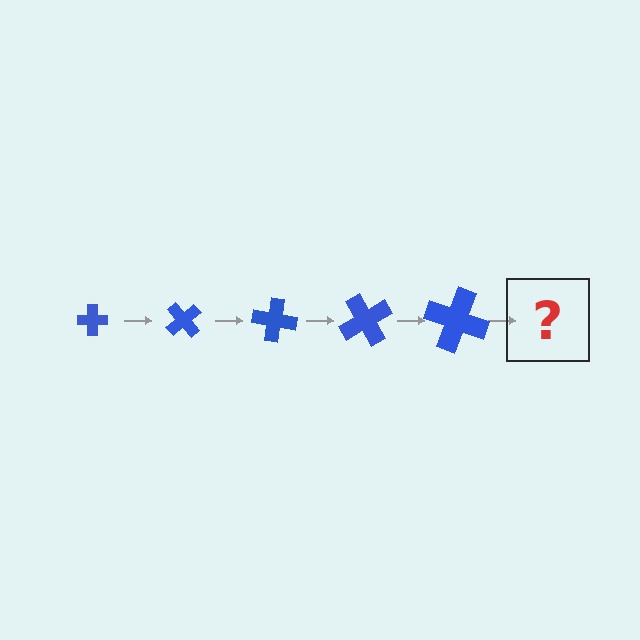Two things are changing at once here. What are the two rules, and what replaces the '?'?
The two rules are that the cross grows larger each step and it rotates 50 degrees each step. The '?' should be a cross, larger than the previous one and rotated 250 degrees from the start.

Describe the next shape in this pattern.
It should be a cross, larger than the previous one and rotated 250 degrees from the start.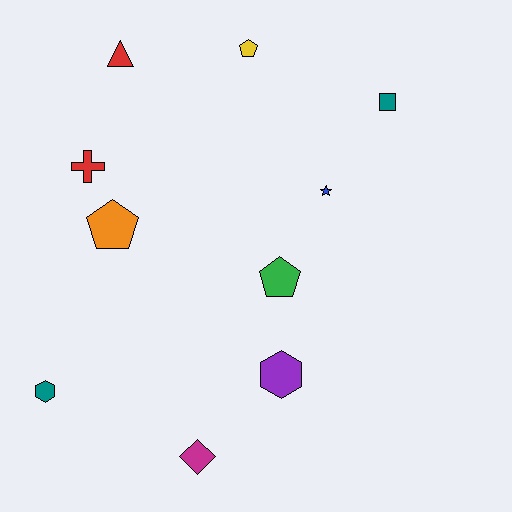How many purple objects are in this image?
There is 1 purple object.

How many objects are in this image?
There are 10 objects.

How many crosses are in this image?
There is 1 cross.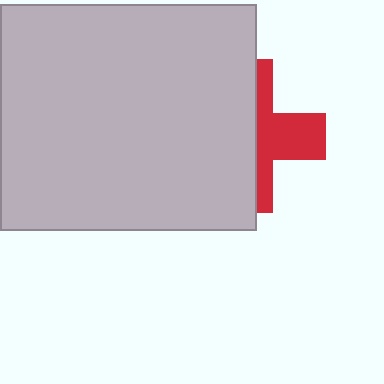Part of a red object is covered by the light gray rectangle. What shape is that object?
It is a cross.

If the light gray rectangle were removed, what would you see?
You would see the complete red cross.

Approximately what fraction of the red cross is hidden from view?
Roughly 60% of the red cross is hidden behind the light gray rectangle.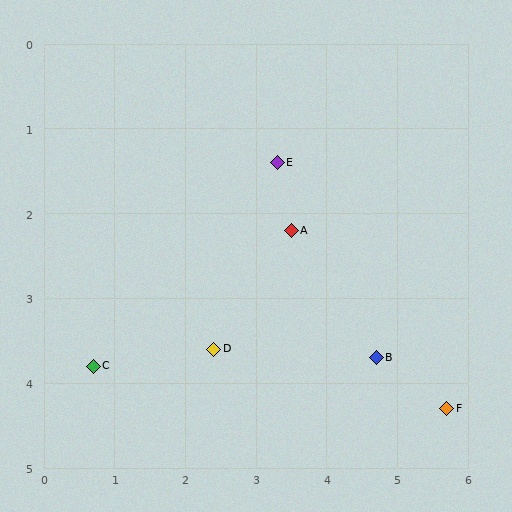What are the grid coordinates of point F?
Point F is at approximately (5.7, 4.3).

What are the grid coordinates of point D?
Point D is at approximately (2.4, 3.6).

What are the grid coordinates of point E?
Point E is at approximately (3.3, 1.4).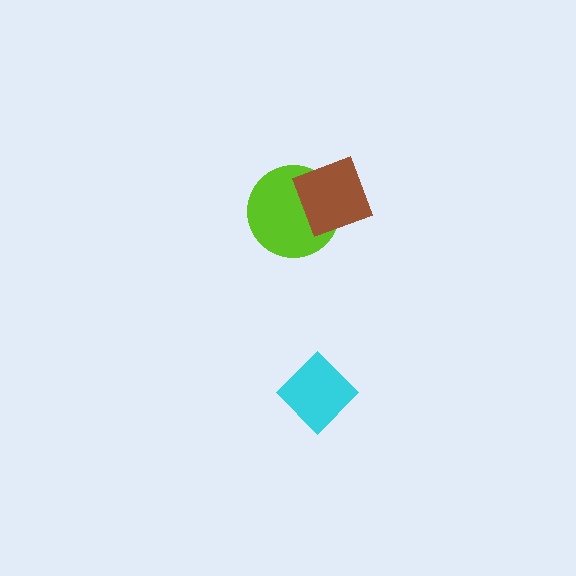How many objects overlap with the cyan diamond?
0 objects overlap with the cyan diamond.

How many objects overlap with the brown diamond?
1 object overlaps with the brown diamond.